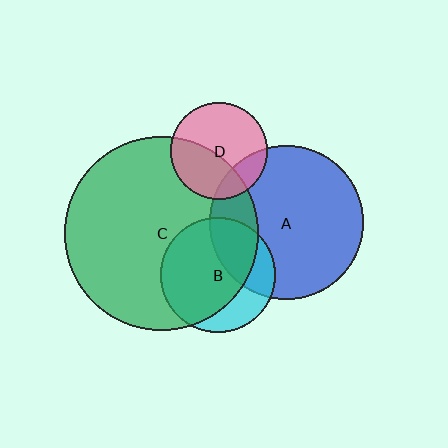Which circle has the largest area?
Circle C (green).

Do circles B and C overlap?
Yes.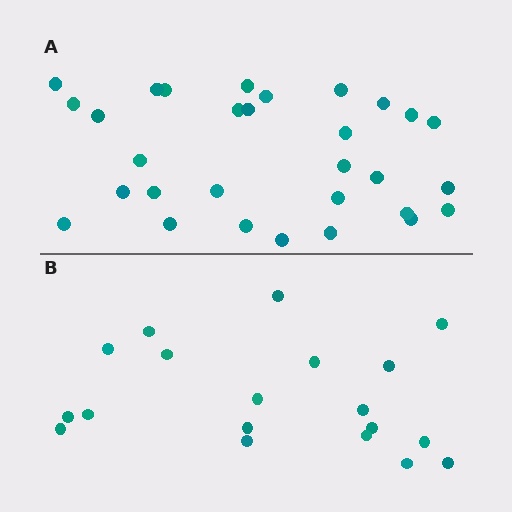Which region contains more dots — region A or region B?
Region A (the top region) has more dots.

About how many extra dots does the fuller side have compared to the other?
Region A has roughly 12 or so more dots than region B.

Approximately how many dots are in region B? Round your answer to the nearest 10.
About 20 dots. (The exact count is 19, which rounds to 20.)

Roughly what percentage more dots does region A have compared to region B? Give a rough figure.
About 60% more.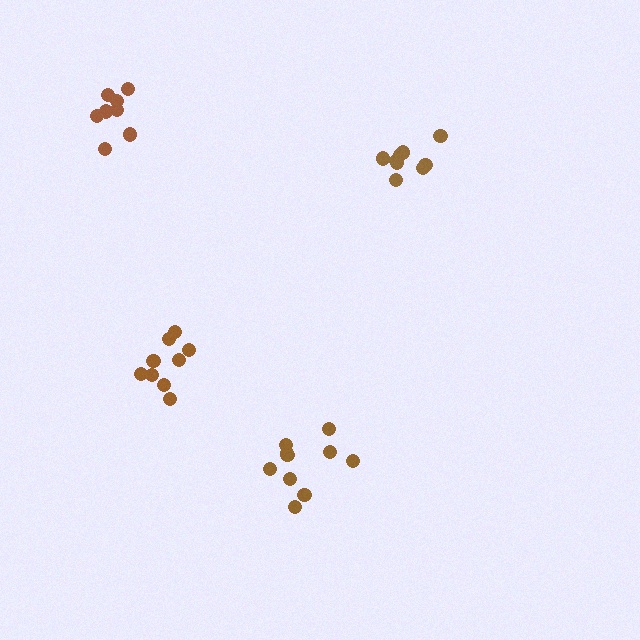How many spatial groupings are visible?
There are 4 spatial groupings.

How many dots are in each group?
Group 1: 9 dots, Group 2: 8 dots, Group 3: 9 dots, Group 4: 10 dots (36 total).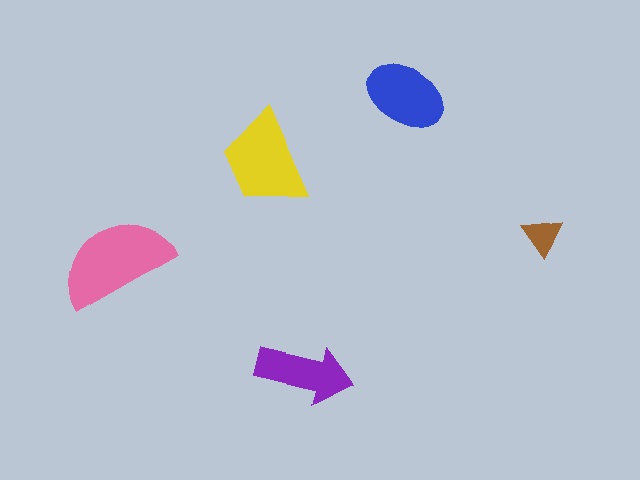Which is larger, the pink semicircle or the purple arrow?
The pink semicircle.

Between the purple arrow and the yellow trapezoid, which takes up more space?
The yellow trapezoid.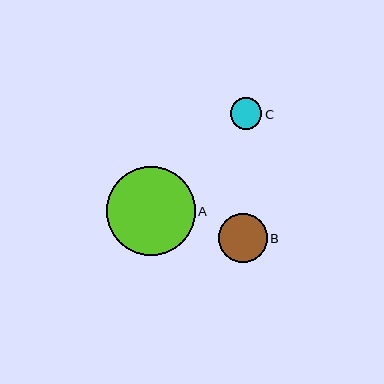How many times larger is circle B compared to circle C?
Circle B is approximately 1.5 times the size of circle C.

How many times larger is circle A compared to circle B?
Circle A is approximately 1.8 times the size of circle B.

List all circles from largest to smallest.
From largest to smallest: A, B, C.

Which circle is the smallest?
Circle C is the smallest with a size of approximately 32 pixels.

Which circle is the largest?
Circle A is the largest with a size of approximately 89 pixels.